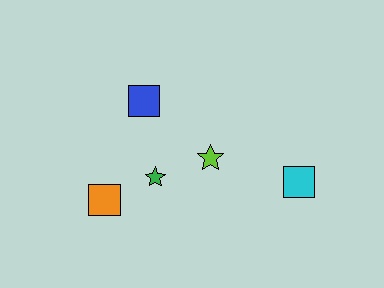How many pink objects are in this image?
There are no pink objects.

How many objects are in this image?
There are 5 objects.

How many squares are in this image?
There are 3 squares.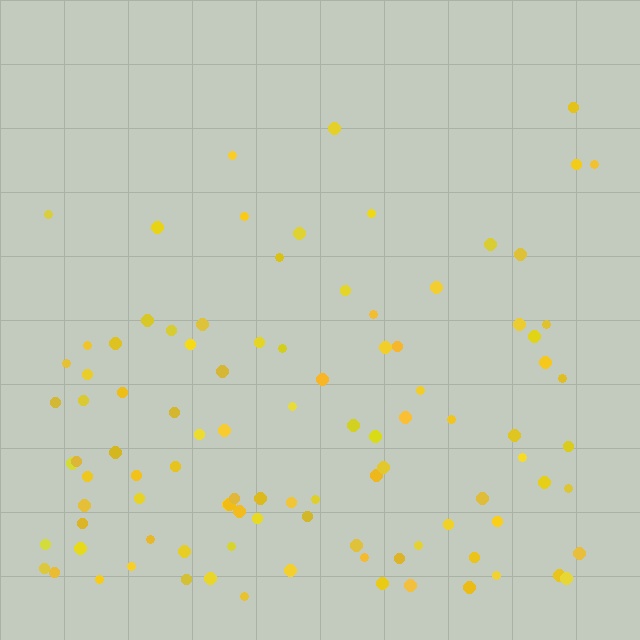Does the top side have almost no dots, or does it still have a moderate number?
Still a moderate number, just noticeably fewer than the bottom.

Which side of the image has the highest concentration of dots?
The bottom.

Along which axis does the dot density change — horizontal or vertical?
Vertical.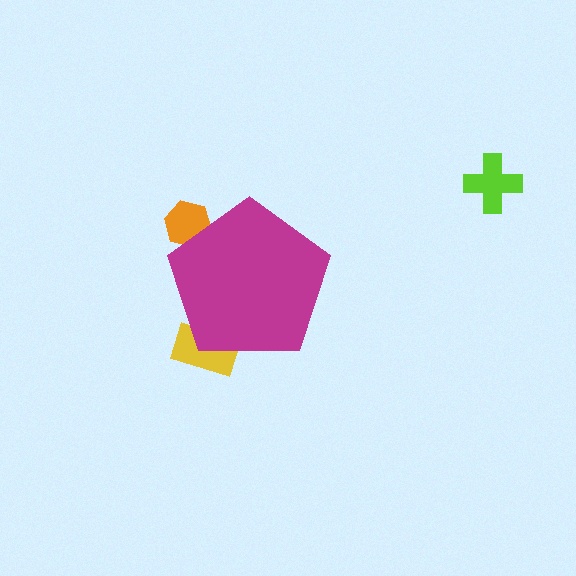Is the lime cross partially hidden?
No, the lime cross is fully visible.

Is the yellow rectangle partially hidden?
Yes, the yellow rectangle is partially hidden behind the magenta pentagon.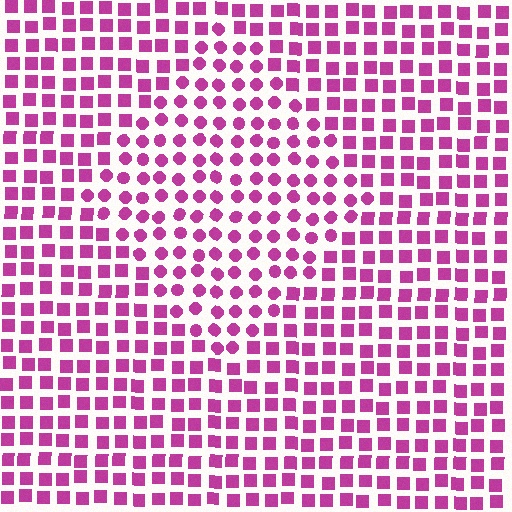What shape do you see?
I see a diamond.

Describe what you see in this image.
The image is filled with small magenta elements arranged in a uniform grid. A diamond-shaped region contains circles, while the surrounding area contains squares. The boundary is defined purely by the change in element shape.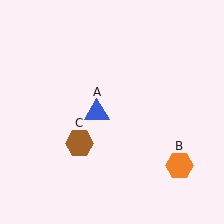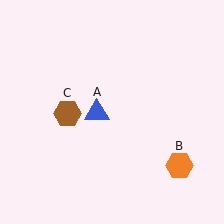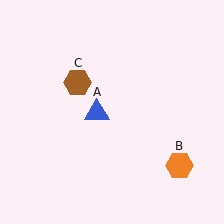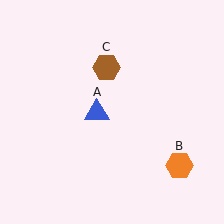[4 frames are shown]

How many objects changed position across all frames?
1 object changed position: brown hexagon (object C).